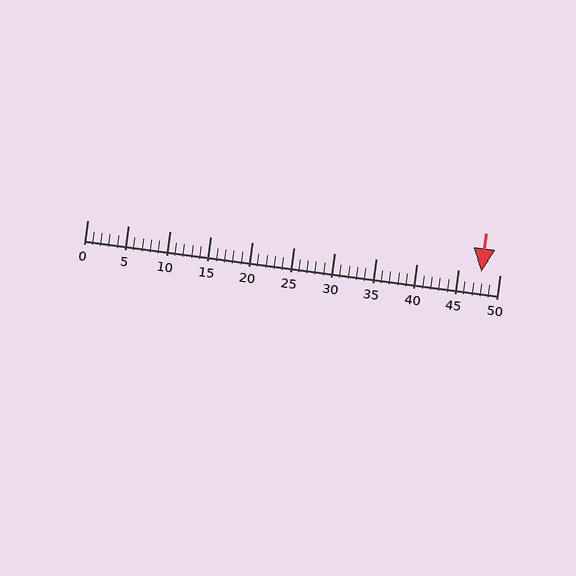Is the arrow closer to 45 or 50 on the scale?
The arrow is closer to 50.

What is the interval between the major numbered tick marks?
The major tick marks are spaced 5 units apart.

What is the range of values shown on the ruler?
The ruler shows values from 0 to 50.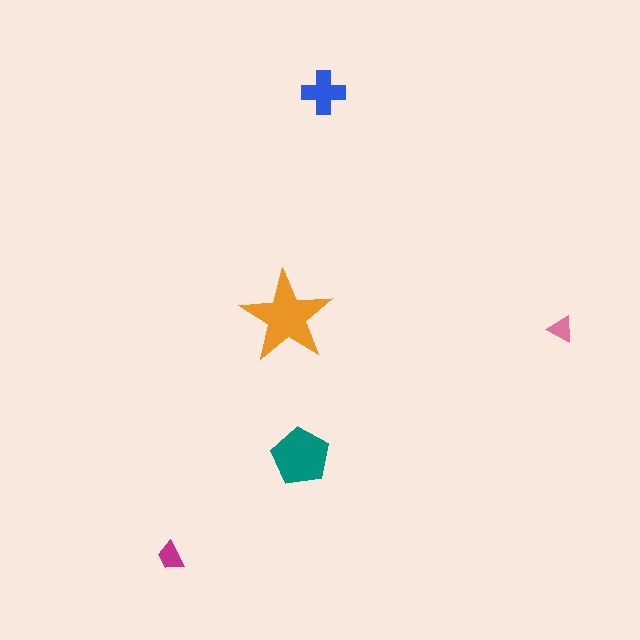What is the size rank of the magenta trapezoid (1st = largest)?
4th.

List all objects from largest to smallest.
The orange star, the teal pentagon, the blue cross, the magenta trapezoid, the pink triangle.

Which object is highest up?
The blue cross is topmost.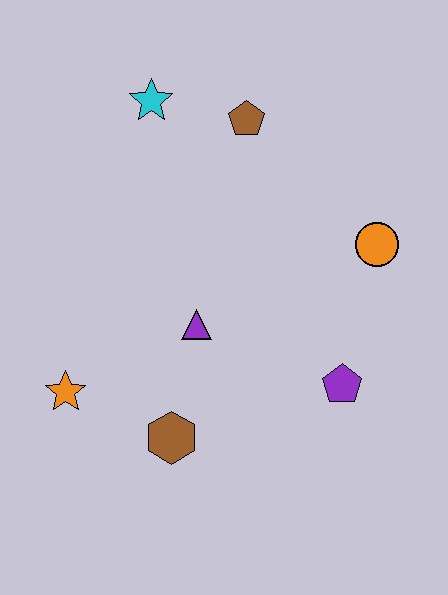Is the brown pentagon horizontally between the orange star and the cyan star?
No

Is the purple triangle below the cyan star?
Yes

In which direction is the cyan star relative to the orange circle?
The cyan star is to the left of the orange circle.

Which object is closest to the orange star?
The brown hexagon is closest to the orange star.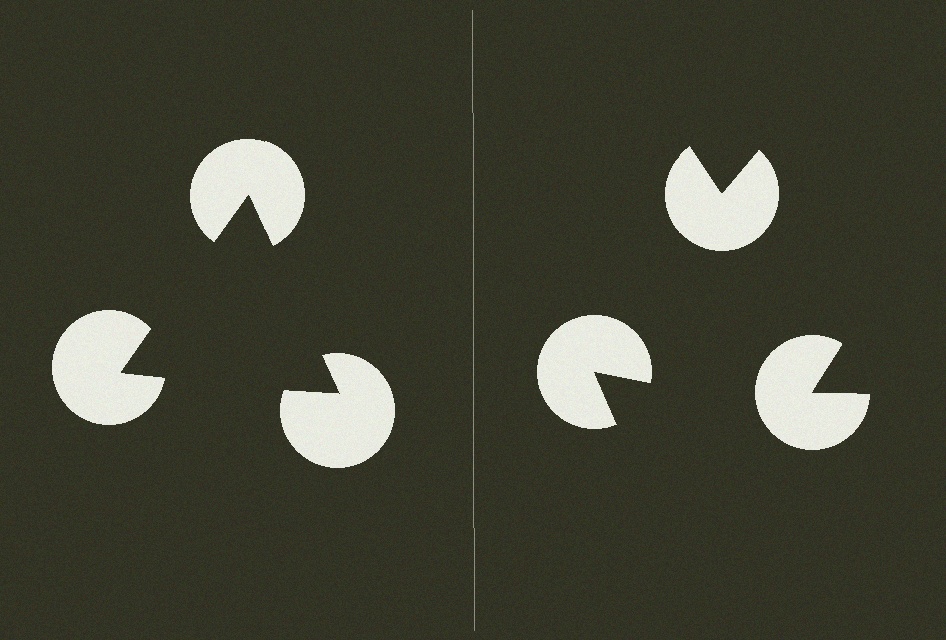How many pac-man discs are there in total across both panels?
6 — 3 on each side.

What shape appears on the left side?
An illusory triangle.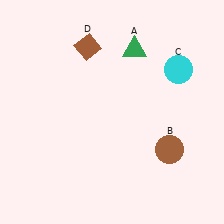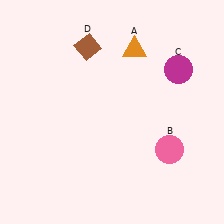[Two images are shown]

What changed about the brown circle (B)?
In Image 1, B is brown. In Image 2, it changed to pink.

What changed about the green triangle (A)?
In Image 1, A is green. In Image 2, it changed to orange.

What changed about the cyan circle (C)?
In Image 1, C is cyan. In Image 2, it changed to magenta.